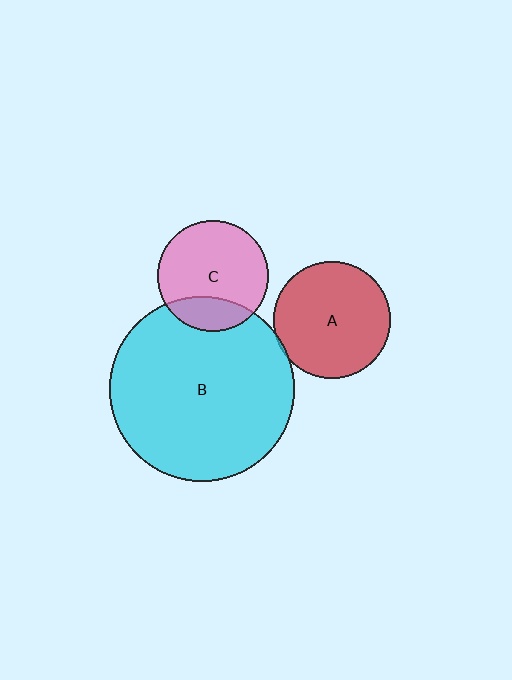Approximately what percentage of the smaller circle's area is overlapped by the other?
Approximately 5%.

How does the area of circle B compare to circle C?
Approximately 2.8 times.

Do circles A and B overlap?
Yes.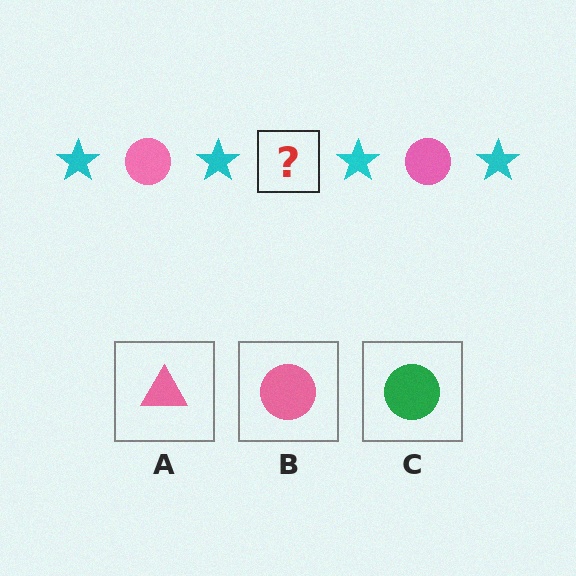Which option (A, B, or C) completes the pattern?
B.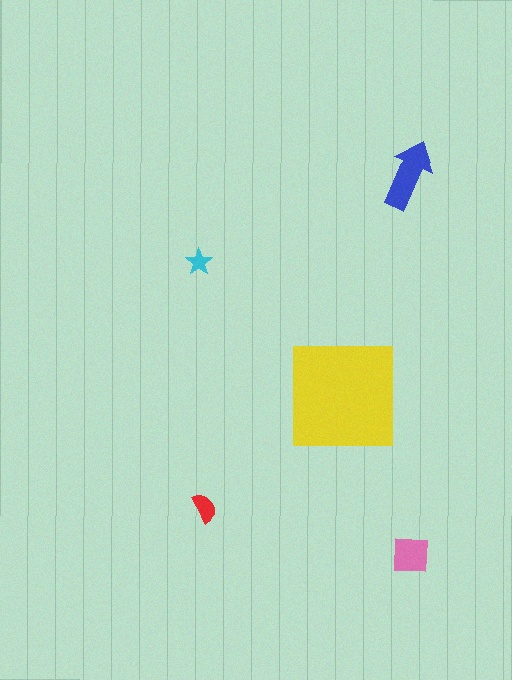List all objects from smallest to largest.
The cyan star, the red semicircle, the pink square, the blue arrow, the yellow square.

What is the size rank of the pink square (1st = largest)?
3rd.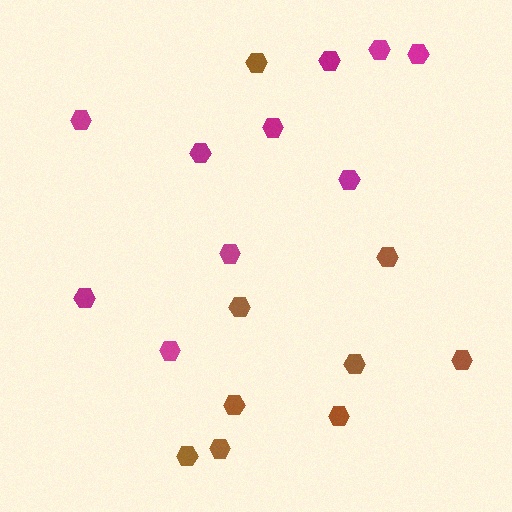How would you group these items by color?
There are 2 groups: one group of brown hexagons (9) and one group of magenta hexagons (10).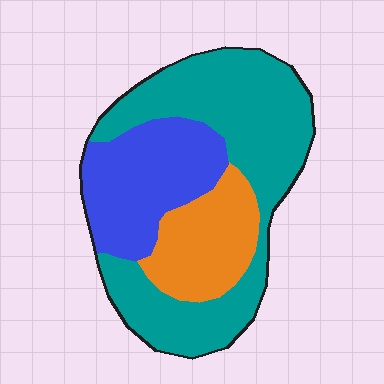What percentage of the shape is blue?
Blue takes up about one quarter (1/4) of the shape.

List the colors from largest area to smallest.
From largest to smallest: teal, blue, orange.